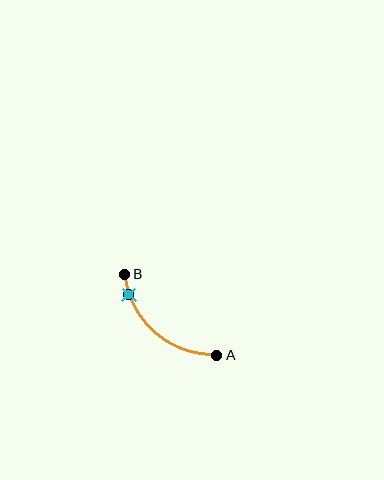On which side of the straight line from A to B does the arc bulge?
The arc bulges below and to the left of the straight line connecting A and B.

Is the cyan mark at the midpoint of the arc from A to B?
No. The cyan mark lies on the arc but is closer to endpoint B. The arc midpoint would be at the point on the curve equidistant along the arc from both A and B.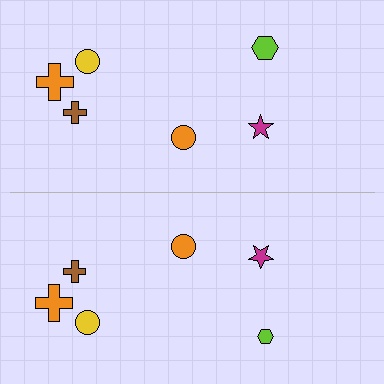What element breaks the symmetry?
The lime hexagon on the bottom side has a different size than its mirror counterpart.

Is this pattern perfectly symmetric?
No, the pattern is not perfectly symmetric. The lime hexagon on the bottom side has a different size than its mirror counterpart.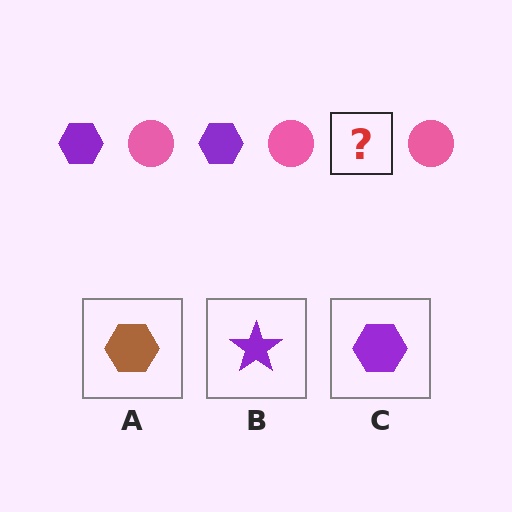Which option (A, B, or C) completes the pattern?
C.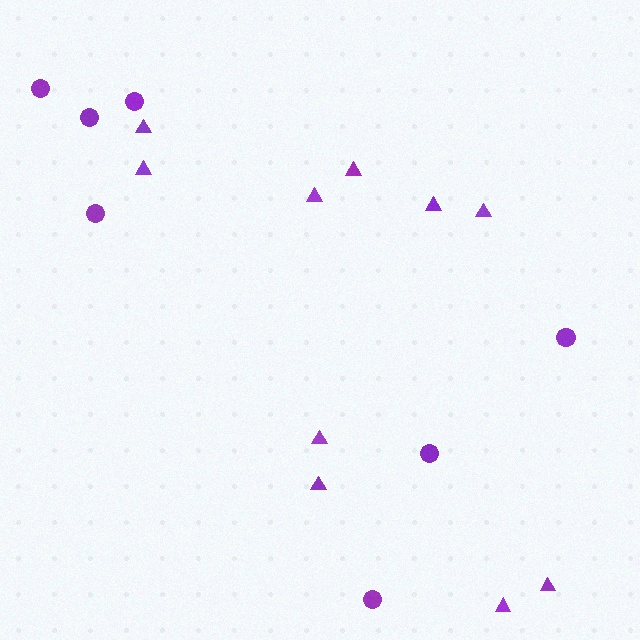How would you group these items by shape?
There are 2 groups: one group of circles (7) and one group of triangles (10).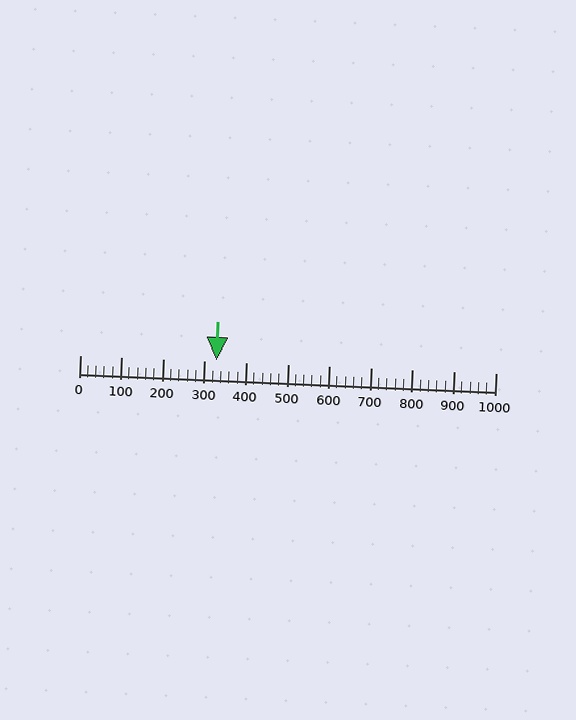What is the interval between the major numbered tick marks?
The major tick marks are spaced 100 units apart.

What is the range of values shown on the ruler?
The ruler shows values from 0 to 1000.